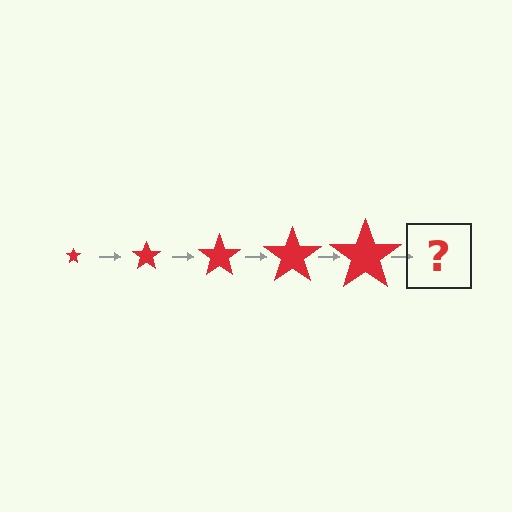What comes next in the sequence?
The next element should be a red star, larger than the previous one.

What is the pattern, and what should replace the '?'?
The pattern is that the star gets progressively larger each step. The '?' should be a red star, larger than the previous one.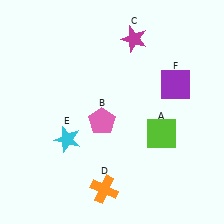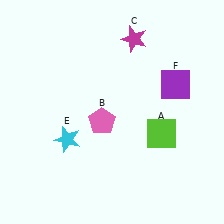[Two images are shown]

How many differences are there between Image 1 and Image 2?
There is 1 difference between the two images.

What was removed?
The orange cross (D) was removed in Image 2.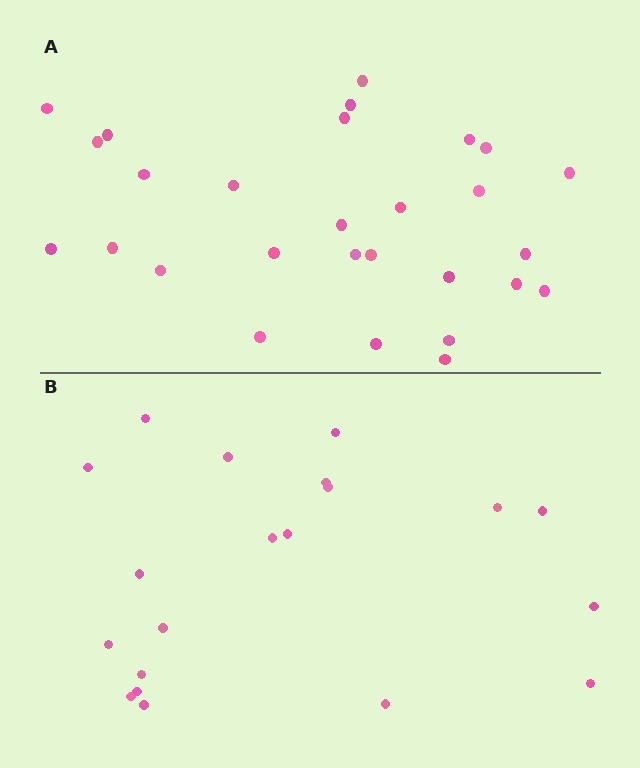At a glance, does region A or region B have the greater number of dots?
Region A (the top region) has more dots.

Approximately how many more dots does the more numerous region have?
Region A has roughly 8 or so more dots than region B.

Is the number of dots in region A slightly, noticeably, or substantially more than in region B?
Region A has noticeably more, but not dramatically so. The ratio is roughly 1.4 to 1.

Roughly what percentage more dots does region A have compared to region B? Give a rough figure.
About 40% more.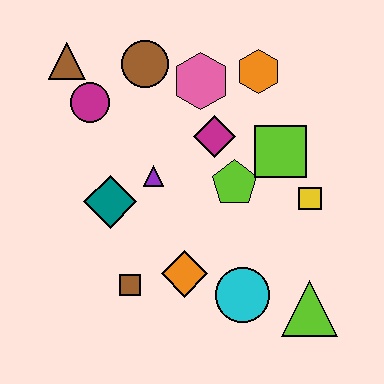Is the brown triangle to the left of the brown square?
Yes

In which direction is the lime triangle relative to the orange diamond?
The lime triangle is to the right of the orange diamond.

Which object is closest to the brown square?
The orange diamond is closest to the brown square.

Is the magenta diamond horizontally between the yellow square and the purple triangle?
Yes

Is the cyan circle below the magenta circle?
Yes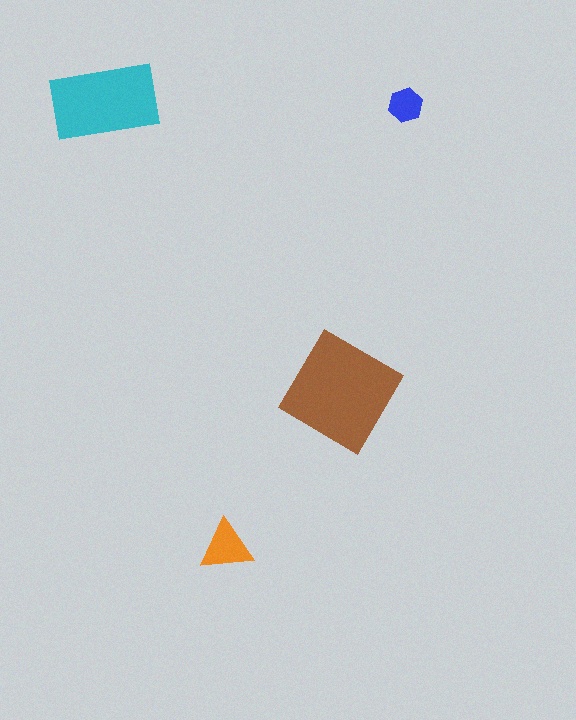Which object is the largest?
The brown diamond.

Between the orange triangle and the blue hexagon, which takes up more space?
The orange triangle.